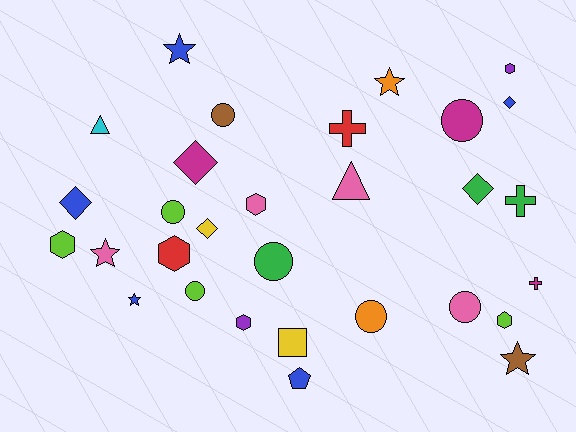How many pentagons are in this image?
There is 1 pentagon.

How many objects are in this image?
There are 30 objects.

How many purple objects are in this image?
There are 2 purple objects.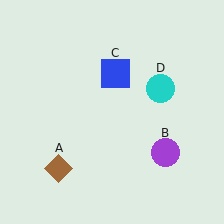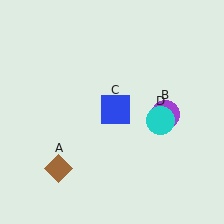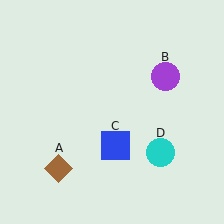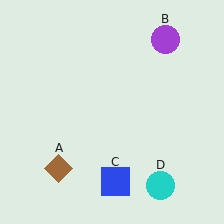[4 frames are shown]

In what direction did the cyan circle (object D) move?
The cyan circle (object D) moved down.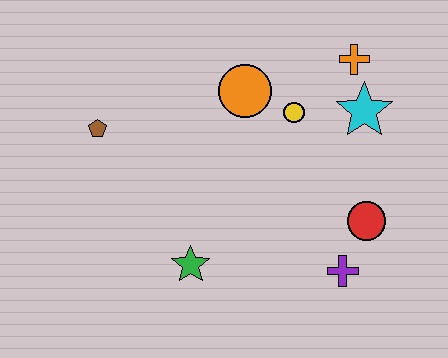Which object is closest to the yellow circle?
The orange circle is closest to the yellow circle.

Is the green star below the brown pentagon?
Yes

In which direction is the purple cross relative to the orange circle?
The purple cross is below the orange circle.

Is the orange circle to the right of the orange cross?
No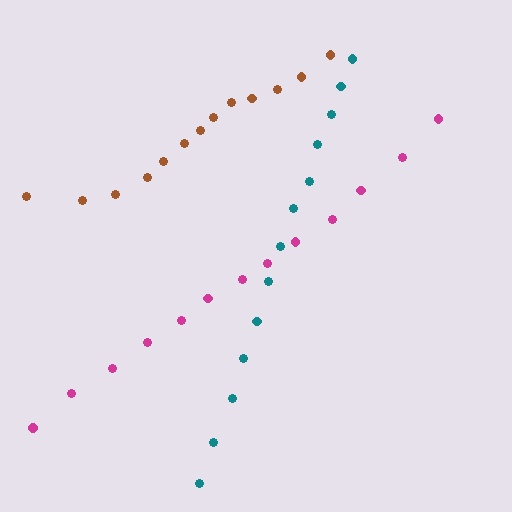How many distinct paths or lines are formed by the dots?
There are 3 distinct paths.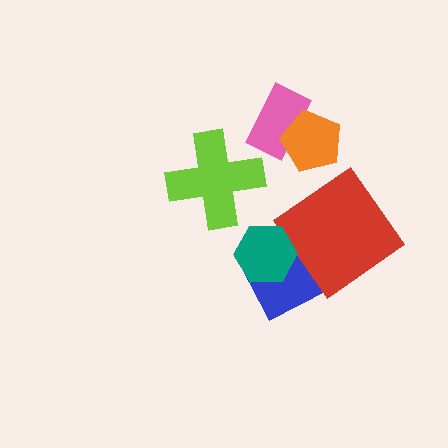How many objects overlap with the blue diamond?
2 objects overlap with the blue diamond.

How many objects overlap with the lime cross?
0 objects overlap with the lime cross.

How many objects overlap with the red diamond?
1 object overlaps with the red diamond.